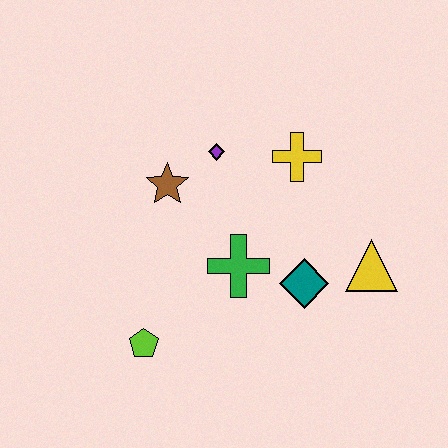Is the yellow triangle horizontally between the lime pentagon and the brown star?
No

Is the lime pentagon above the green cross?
No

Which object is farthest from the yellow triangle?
The lime pentagon is farthest from the yellow triangle.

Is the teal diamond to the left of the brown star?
No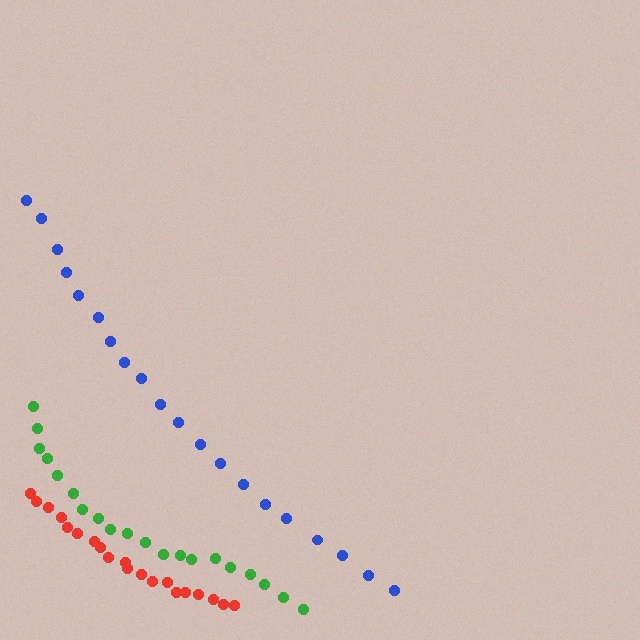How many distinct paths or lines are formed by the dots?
There are 3 distinct paths.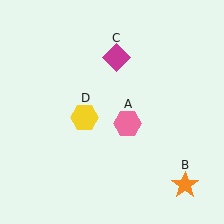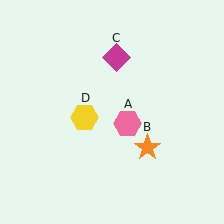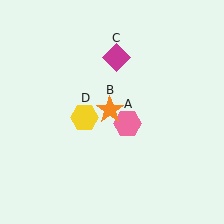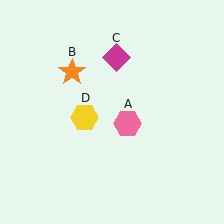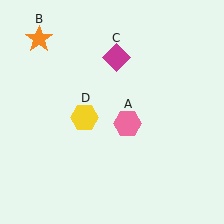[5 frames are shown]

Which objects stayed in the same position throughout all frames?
Pink hexagon (object A) and magenta diamond (object C) and yellow hexagon (object D) remained stationary.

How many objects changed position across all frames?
1 object changed position: orange star (object B).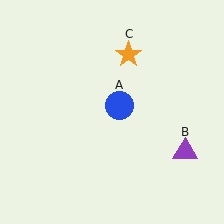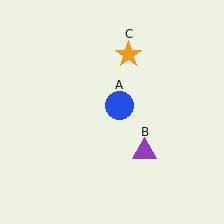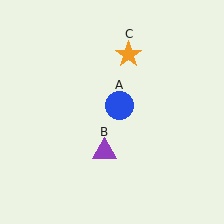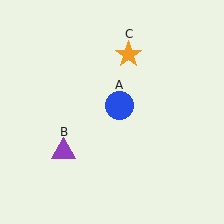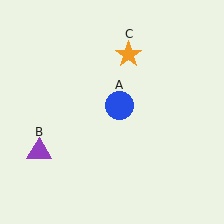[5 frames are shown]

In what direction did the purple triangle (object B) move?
The purple triangle (object B) moved left.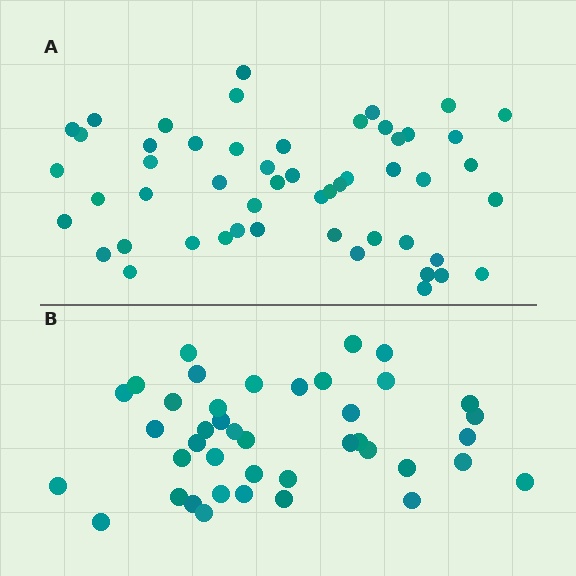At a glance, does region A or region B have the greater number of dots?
Region A (the top region) has more dots.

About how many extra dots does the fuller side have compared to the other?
Region A has roughly 12 or so more dots than region B.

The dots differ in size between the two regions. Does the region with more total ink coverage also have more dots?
No. Region B has more total ink coverage because its dots are larger, but region A actually contains more individual dots. Total area can be misleading — the number of items is what matters here.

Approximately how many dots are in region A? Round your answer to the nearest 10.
About 50 dots. (The exact count is 52, which rounds to 50.)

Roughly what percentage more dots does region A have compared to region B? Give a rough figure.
About 25% more.